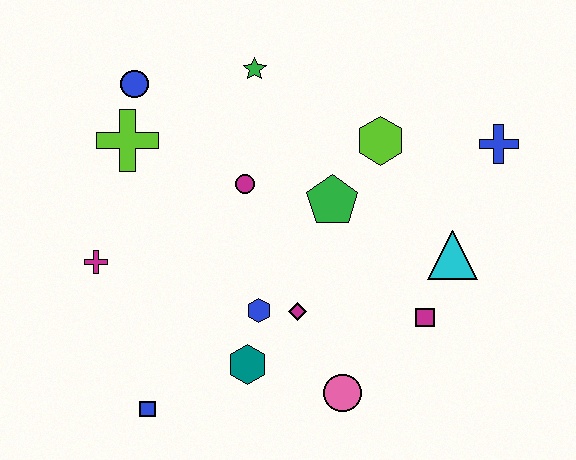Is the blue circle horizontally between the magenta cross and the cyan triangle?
Yes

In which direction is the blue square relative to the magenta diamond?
The blue square is to the left of the magenta diamond.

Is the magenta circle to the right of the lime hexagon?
No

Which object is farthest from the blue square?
The blue cross is farthest from the blue square.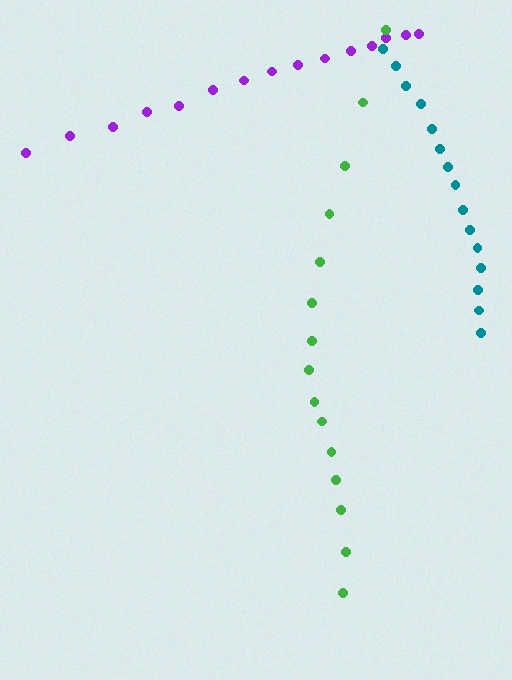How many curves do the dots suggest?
There are 3 distinct paths.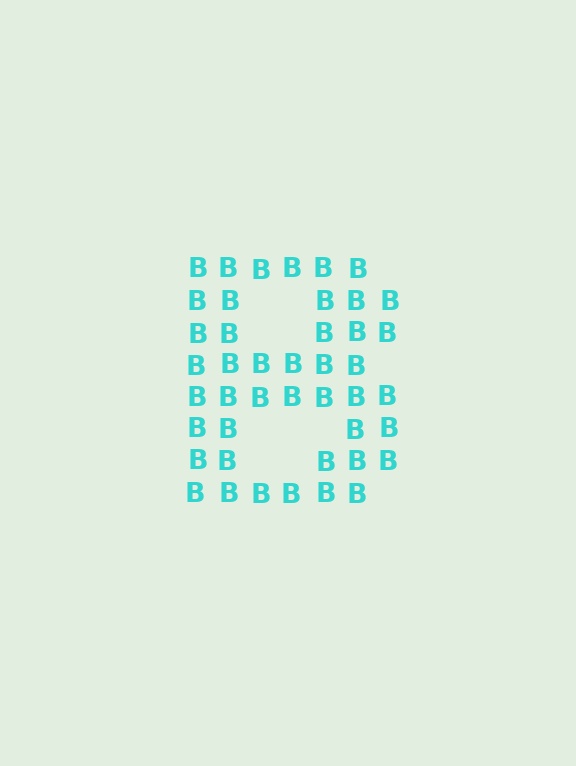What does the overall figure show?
The overall figure shows the letter B.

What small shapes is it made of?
It is made of small letter B's.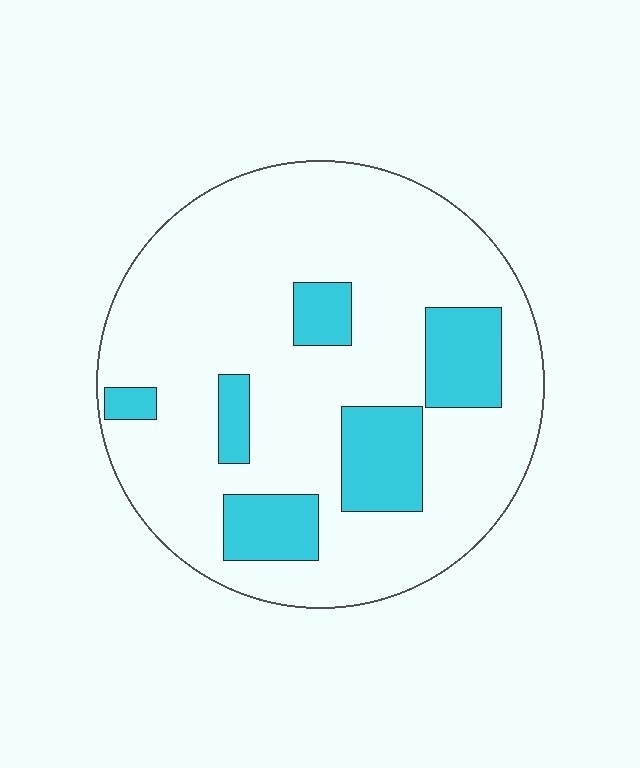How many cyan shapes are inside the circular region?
6.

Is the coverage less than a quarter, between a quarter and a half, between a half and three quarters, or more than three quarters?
Less than a quarter.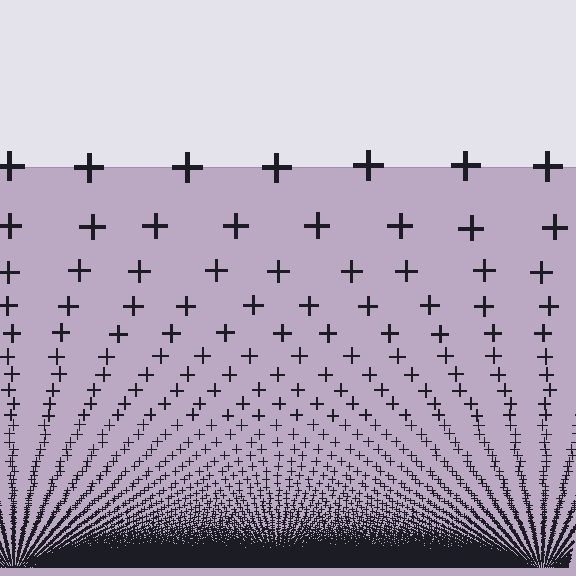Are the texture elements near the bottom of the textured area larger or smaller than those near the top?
Smaller. The gradient is inverted — elements near the bottom are smaller and denser.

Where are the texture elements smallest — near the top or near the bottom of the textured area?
Near the bottom.